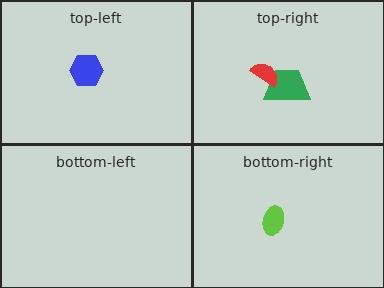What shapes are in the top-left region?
The blue hexagon.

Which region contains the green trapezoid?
The top-right region.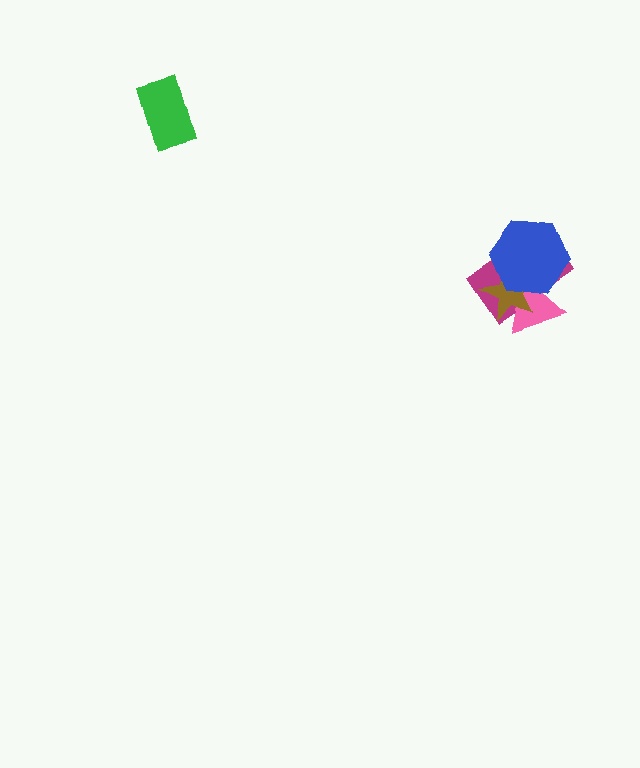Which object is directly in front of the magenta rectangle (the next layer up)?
The pink triangle is directly in front of the magenta rectangle.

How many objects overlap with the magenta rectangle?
3 objects overlap with the magenta rectangle.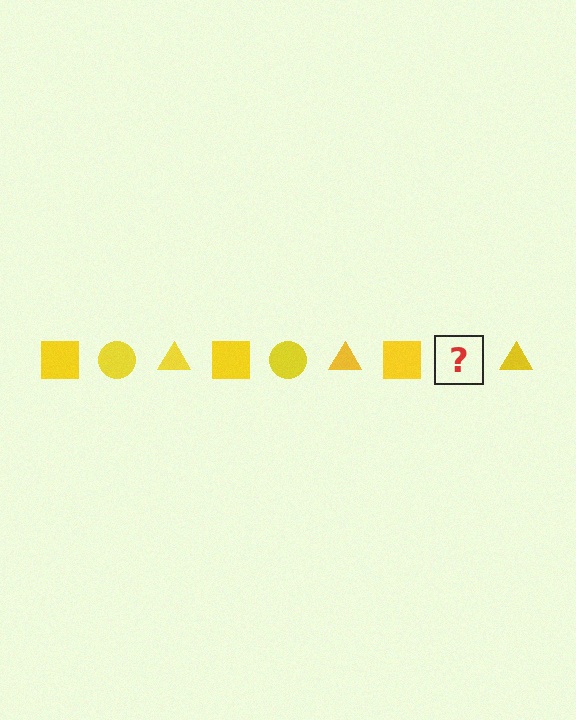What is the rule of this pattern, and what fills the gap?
The rule is that the pattern cycles through square, circle, triangle shapes in yellow. The gap should be filled with a yellow circle.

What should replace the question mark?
The question mark should be replaced with a yellow circle.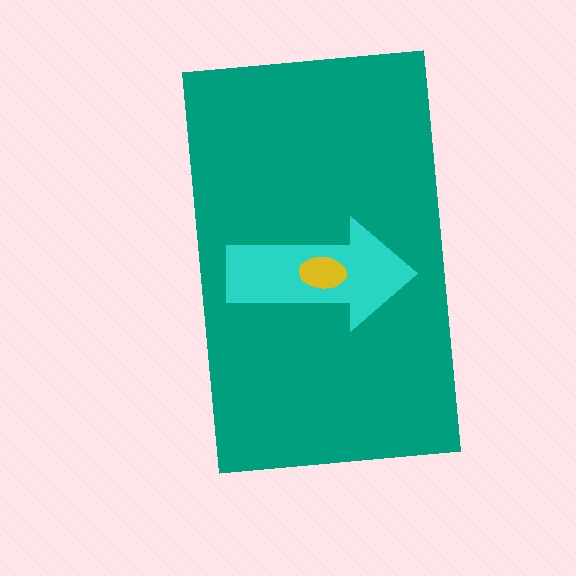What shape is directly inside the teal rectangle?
The cyan arrow.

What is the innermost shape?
The yellow ellipse.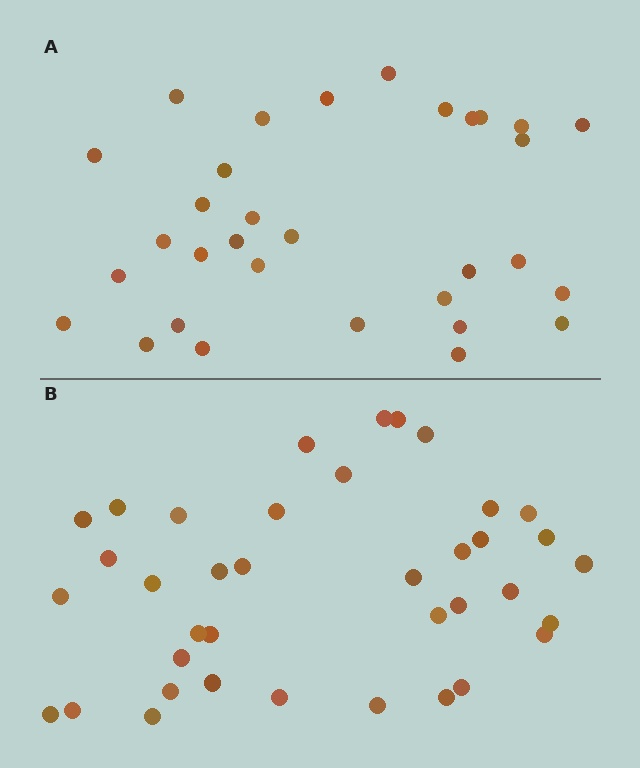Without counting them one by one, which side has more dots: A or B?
Region B (the bottom region) has more dots.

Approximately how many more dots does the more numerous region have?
Region B has about 6 more dots than region A.